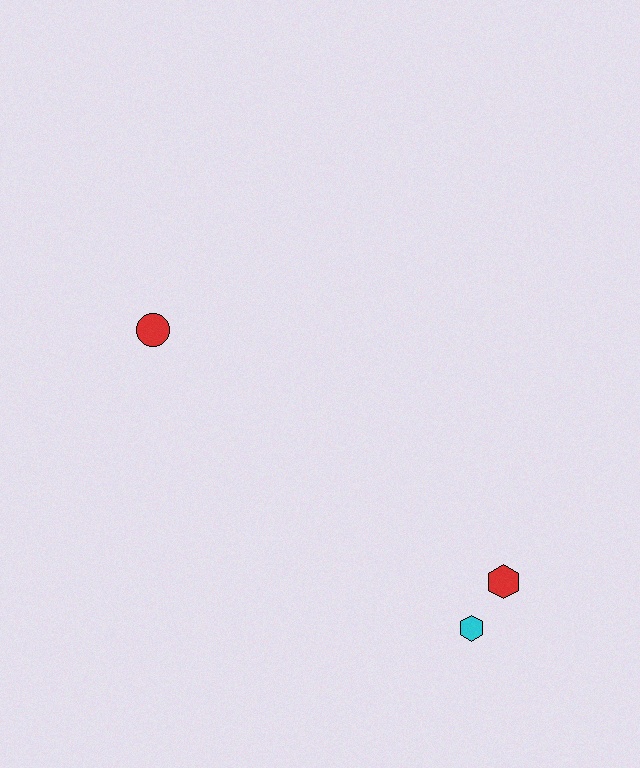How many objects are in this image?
There are 3 objects.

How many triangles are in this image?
There are no triangles.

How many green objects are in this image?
There are no green objects.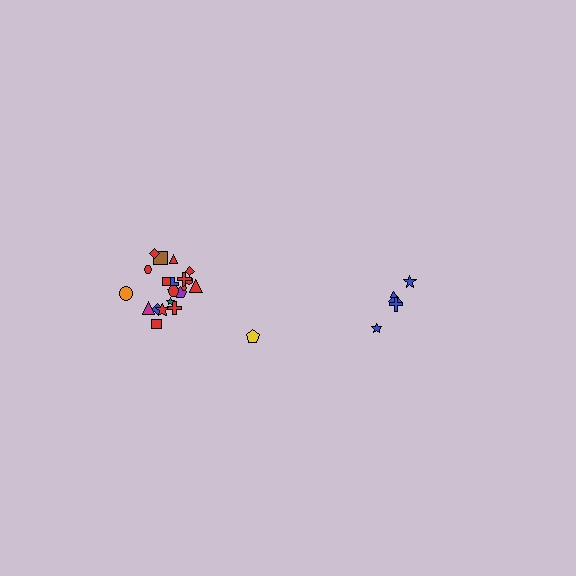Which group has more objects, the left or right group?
The left group.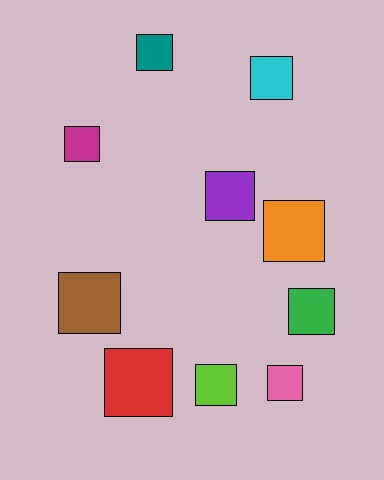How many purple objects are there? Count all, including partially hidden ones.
There is 1 purple object.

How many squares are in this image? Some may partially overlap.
There are 10 squares.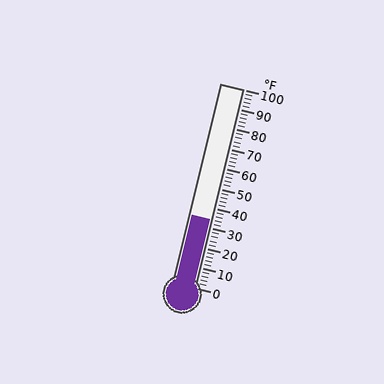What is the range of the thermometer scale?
The thermometer scale ranges from 0°F to 100°F.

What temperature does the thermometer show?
The thermometer shows approximately 34°F.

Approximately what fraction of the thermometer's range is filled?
The thermometer is filled to approximately 35% of its range.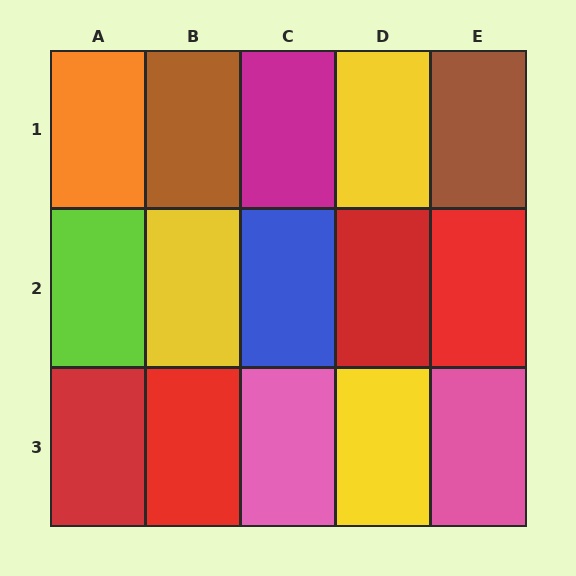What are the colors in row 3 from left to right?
Red, red, pink, yellow, pink.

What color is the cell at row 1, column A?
Orange.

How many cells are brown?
2 cells are brown.